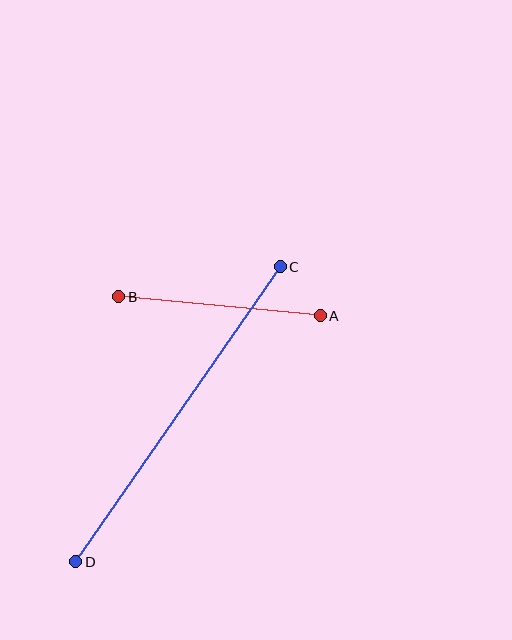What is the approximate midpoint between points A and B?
The midpoint is at approximately (219, 306) pixels.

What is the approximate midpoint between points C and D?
The midpoint is at approximately (178, 414) pixels.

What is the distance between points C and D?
The distance is approximately 359 pixels.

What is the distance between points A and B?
The distance is approximately 203 pixels.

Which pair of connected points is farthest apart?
Points C and D are farthest apart.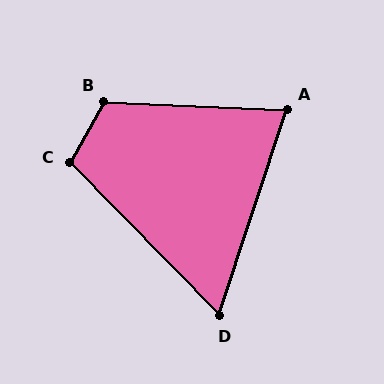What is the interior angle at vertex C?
Approximately 106 degrees (obtuse).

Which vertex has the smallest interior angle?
D, at approximately 63 degrees.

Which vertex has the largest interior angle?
B, at approximately 117 degrees.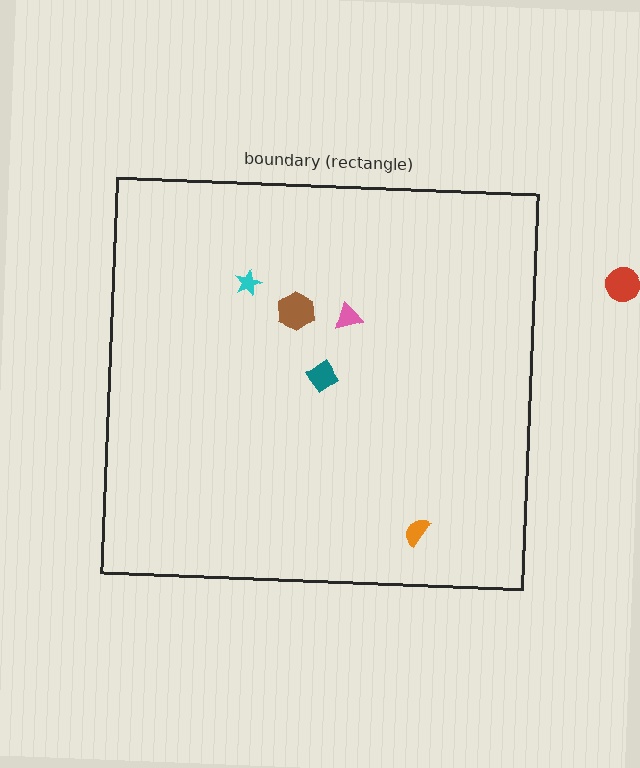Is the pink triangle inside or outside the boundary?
Inside.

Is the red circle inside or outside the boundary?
Outside.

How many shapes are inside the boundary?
5 inside, 1 outside.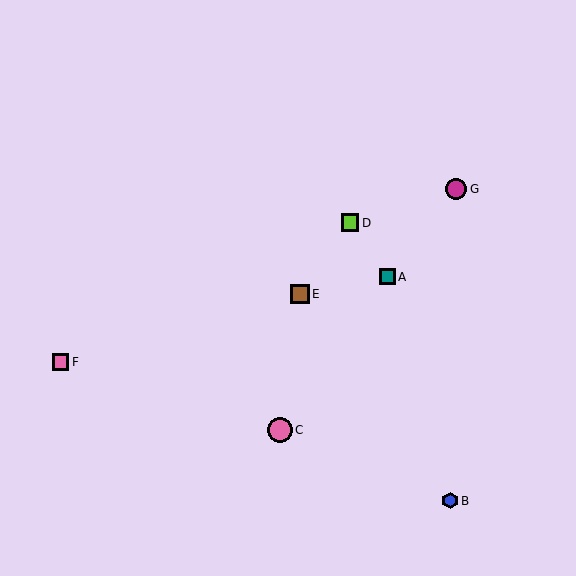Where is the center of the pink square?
The center of the pink square is at (61, 362).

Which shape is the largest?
The pink circle (labeled C) is the largest.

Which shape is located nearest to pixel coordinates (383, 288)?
The teal square (labeled A) at (387, 277) is nearest to that location.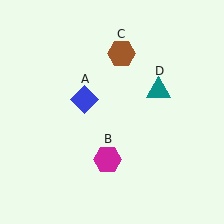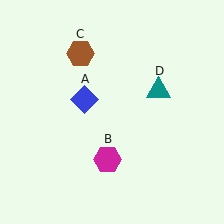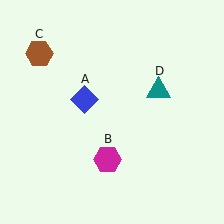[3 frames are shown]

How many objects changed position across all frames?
1 object changed position: brown hexagon (object C).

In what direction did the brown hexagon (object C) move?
The brown hexagon (object C) moved left.